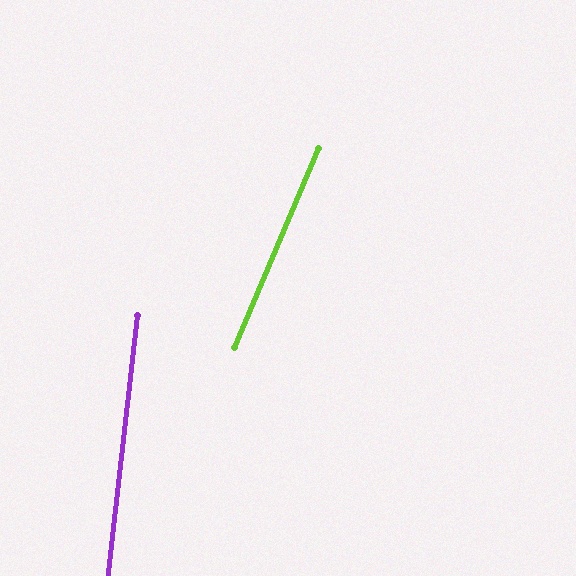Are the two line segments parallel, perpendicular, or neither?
Neither parallel nor perpendicular — they differ by about 16°.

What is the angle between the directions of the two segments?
Approximately 16 degrees.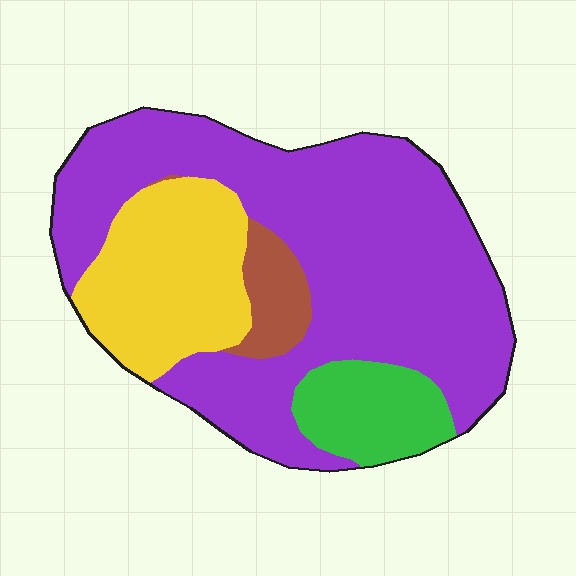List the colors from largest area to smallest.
From largest to smallest: purple, yellow, green, brown.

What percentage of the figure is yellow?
Yellow covers 21% of the figure.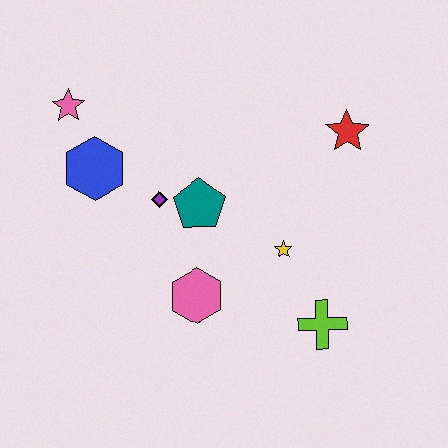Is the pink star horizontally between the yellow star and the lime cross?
No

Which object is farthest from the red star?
The pink star is farthest from the red star.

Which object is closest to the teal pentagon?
The purple diamond is closest to the teal pentagon.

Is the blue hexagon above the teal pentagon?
Yes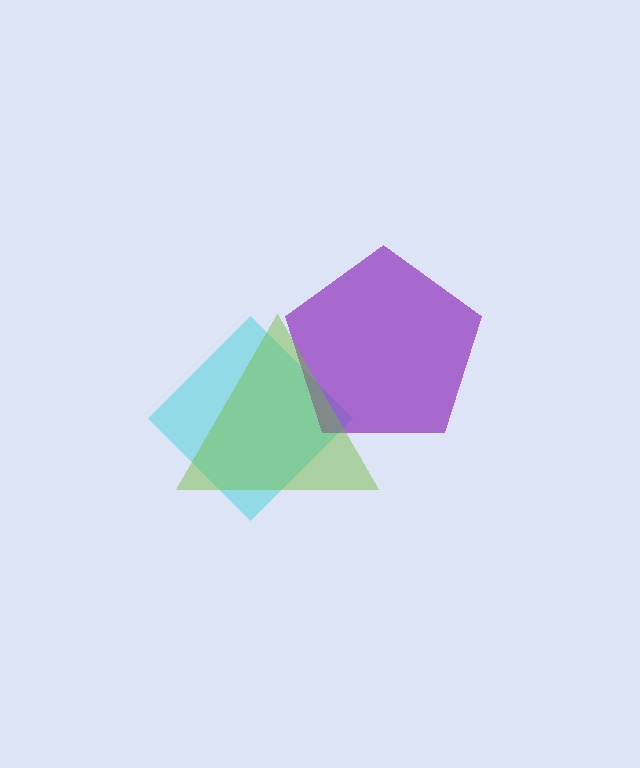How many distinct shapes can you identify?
There are 3 distinct shapes: a cyan diamond, a purple pentagon, a lime triangle.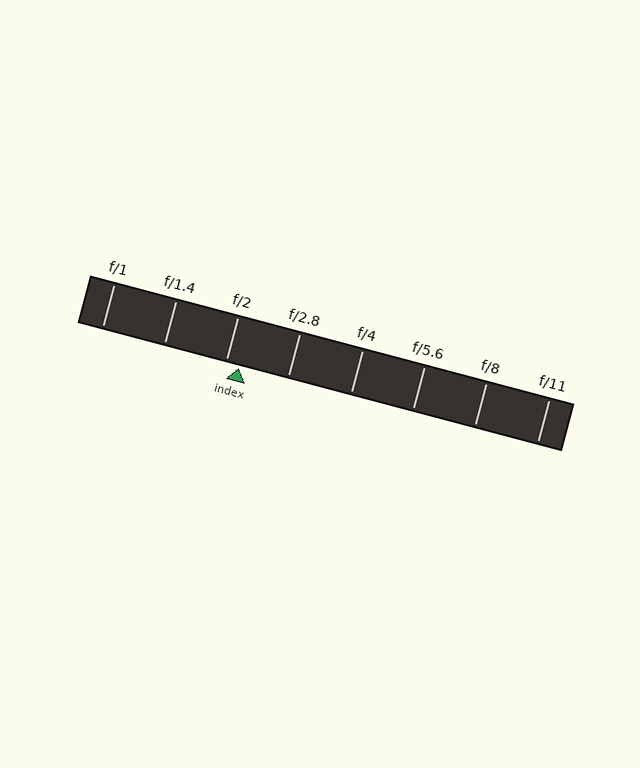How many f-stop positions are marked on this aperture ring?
There are 8 f-stop positions marked.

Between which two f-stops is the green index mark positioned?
The index mark is between f/2 and f/2.8.